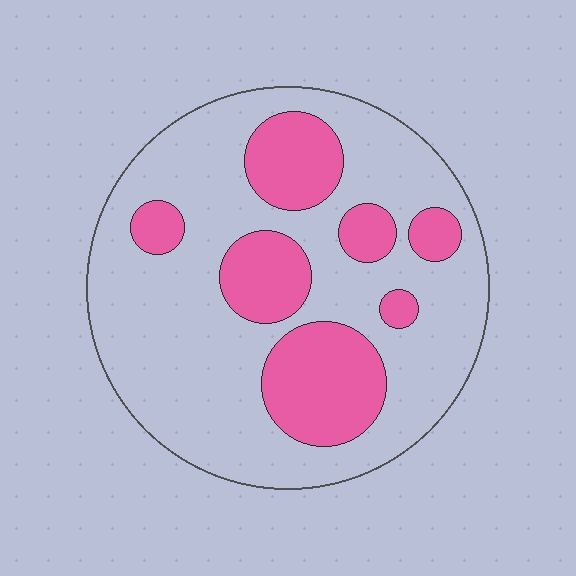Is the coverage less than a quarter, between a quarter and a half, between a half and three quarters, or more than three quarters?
Between a quarter and a half.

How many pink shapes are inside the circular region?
7.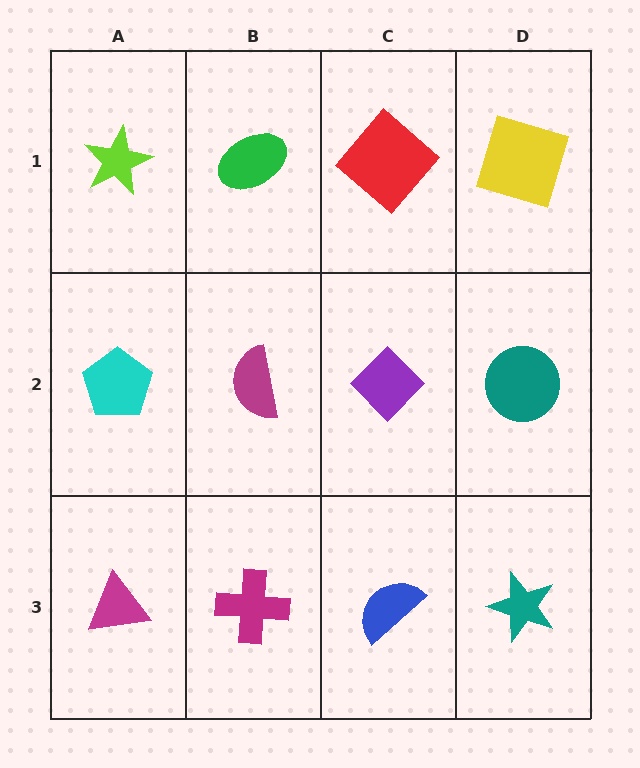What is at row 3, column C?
A blue semicircle.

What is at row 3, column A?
A magenta triangle.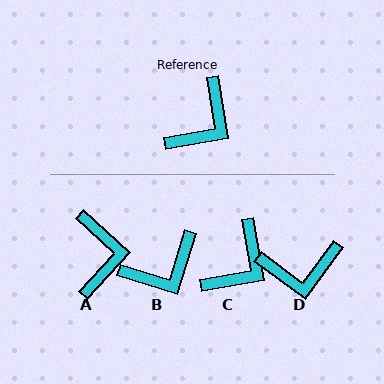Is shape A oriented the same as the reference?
No, it is off by about 38 degrees.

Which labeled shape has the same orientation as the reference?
C.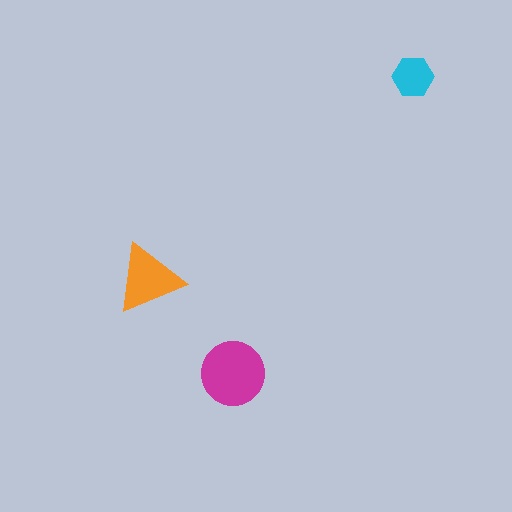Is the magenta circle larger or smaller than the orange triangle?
Larger.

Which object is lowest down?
The magenta circle is bottommost.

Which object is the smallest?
The cyan hexagon.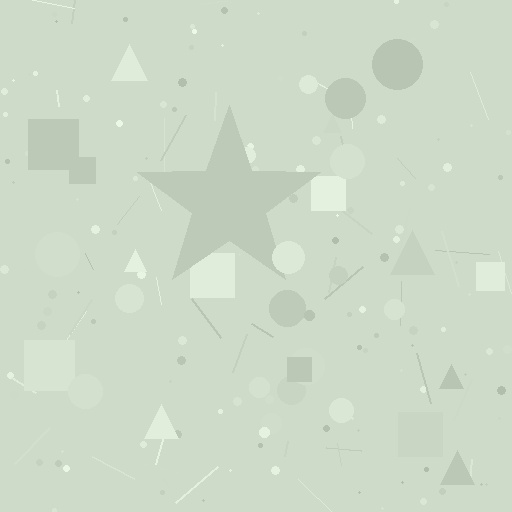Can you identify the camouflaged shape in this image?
The camouflaged shape is a star.